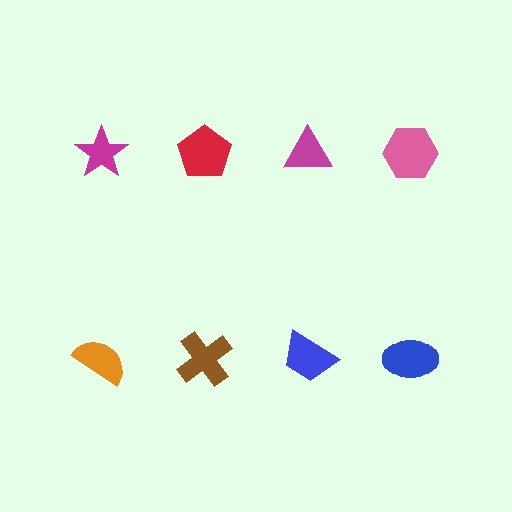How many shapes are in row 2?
4 shapes.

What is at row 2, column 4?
A blue ellipse.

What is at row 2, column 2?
A brown cross.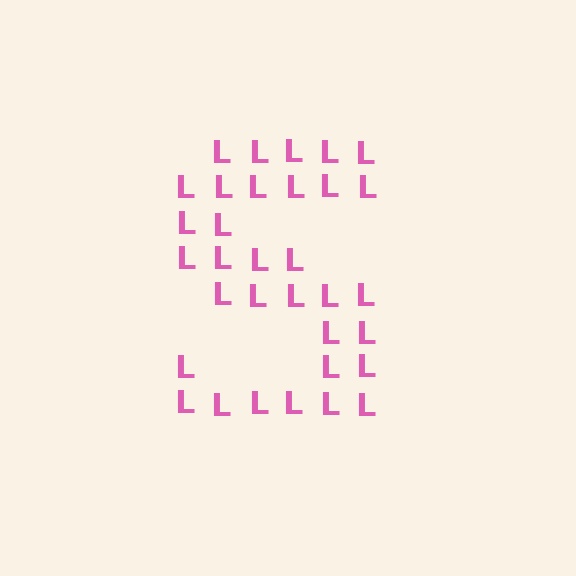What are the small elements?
The small elements are letter L's.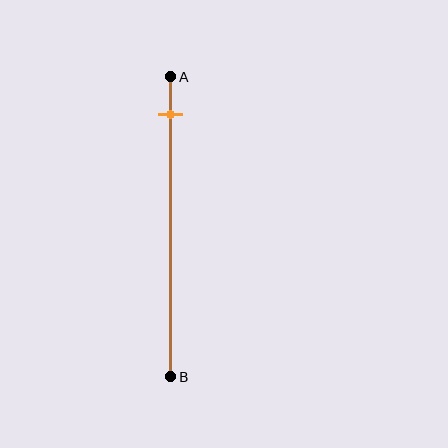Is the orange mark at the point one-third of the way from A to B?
No, the mark is at about 15% from A, not at the 33% one-third point.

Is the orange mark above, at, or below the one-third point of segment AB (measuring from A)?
The orange mark is above the one-third point of segment AB.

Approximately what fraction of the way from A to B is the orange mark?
The orange mark is approximately 15% of the way from A to B.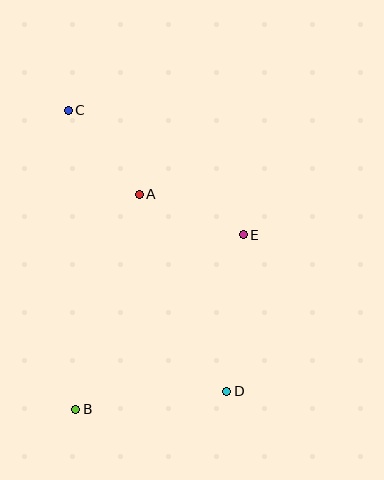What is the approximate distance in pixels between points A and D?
The distance between A and D is approximately 215 pixels.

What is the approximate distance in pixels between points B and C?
The distance between B and C is approximately 299 pixels.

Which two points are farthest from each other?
Points C and D are farthest from each other.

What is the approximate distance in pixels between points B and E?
The distance between B and E is approximately 241 pixels.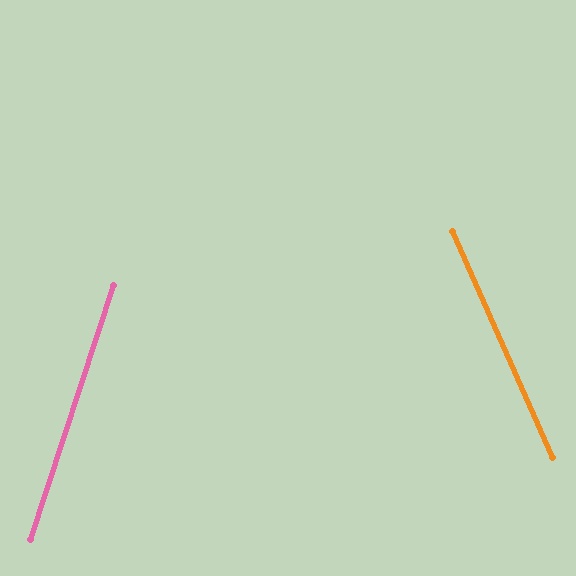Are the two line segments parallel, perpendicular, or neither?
Neither parallel nor perpendicular — they differ by about 42°.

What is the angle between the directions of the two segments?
Approximately 42 degrees.